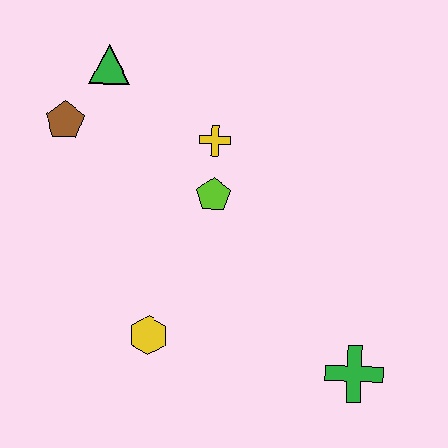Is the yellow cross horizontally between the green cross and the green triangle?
Yes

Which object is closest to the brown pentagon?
The green triangle is closest to the brown pentagon.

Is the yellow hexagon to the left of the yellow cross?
Yes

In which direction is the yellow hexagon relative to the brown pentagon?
The yellow hexagon is below the brown pentagon.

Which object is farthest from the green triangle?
The green cross is farthest from the green triangle.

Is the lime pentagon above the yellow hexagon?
Yes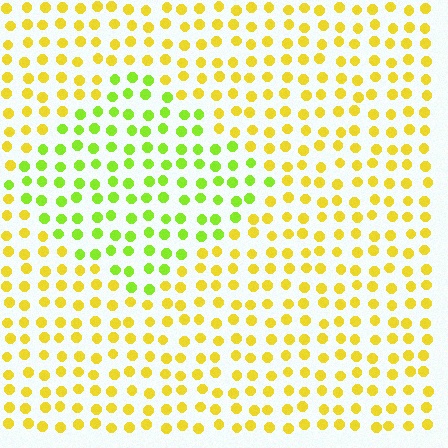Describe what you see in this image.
The image is filled with small yellow elements in a uniform arrangement. A diamond-shaped region is visible where the elements are tinted to a slightly different hue, forming a subtle color boundary.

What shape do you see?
I see a diamond.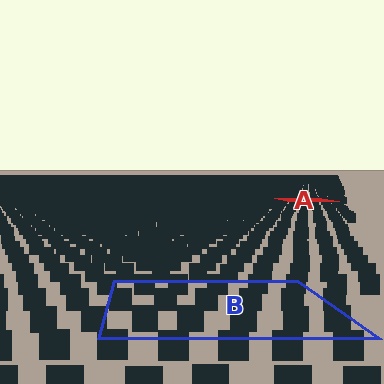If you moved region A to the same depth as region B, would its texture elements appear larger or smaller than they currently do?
They would appear larger. At a closer depth, the same texture elements are projected at a bigger on-screen size.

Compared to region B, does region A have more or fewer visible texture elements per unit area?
Region A has more texture elements per unit area — they are packed more densely because it is farther away.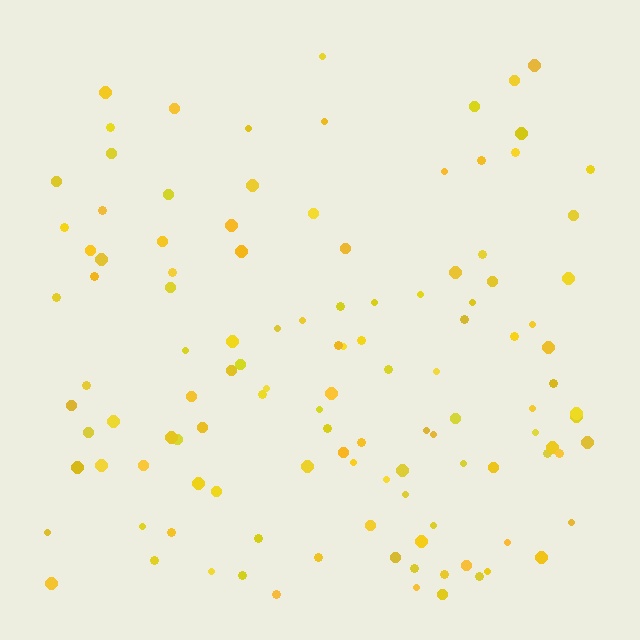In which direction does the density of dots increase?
From top to bottom, with the bottom side densest.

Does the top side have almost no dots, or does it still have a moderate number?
Still a moderate number, just noticeably fewer than the bottom.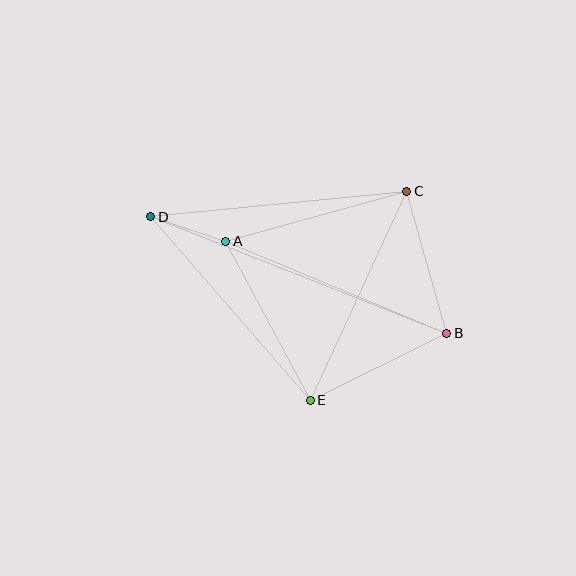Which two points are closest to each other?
Points A and D are closest to each other.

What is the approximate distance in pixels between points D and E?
The distance between D and E is approximately 243 pixels.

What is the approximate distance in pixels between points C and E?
The distance between C and E is approximately 230 pixels.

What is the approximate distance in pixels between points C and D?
The distance between C and D is approximately 258 pixels.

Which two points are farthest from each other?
Points B and D are farthest from each other.